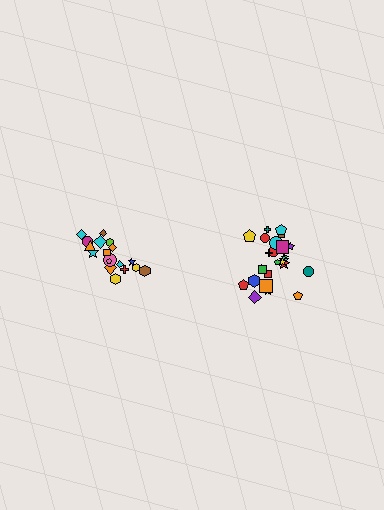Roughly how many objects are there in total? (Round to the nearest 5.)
Roughly 45 objects in total.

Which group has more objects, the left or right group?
The right group.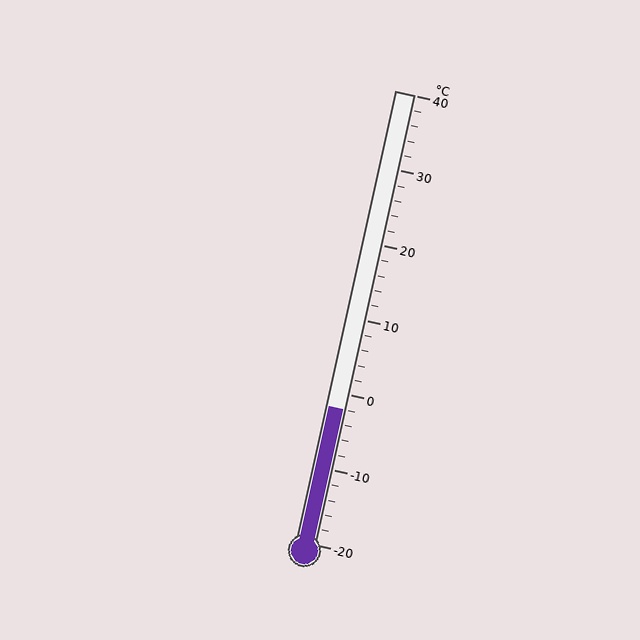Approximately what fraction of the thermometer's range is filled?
The thermometer is filled to approximately 30% of its range.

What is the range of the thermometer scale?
The thermometer scale ranges from -20°C to 40°C.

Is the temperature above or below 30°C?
The temperature is below 30°C.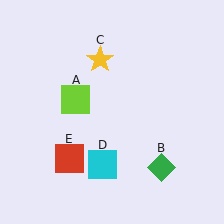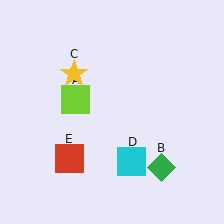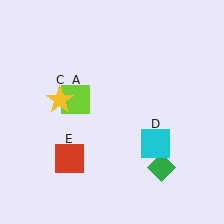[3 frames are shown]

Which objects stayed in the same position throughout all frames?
Lime square (object A) and green diamond (object B) and red square (object E) remained stationary.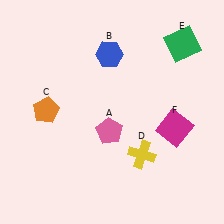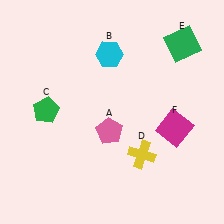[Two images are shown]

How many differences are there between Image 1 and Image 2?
There are 2 differences between the two images.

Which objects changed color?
B changed from blue to cyan. C changed from orange to green.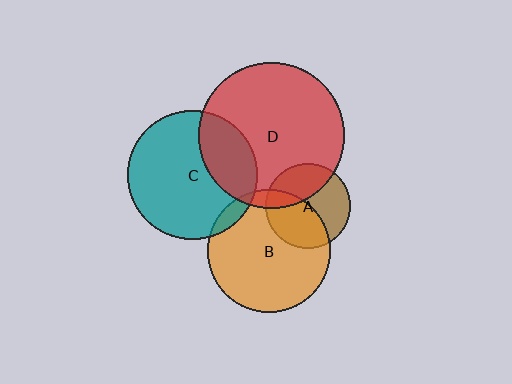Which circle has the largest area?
Circle D (red).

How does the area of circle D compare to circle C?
Approximately 1.3 times.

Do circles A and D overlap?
Yes.